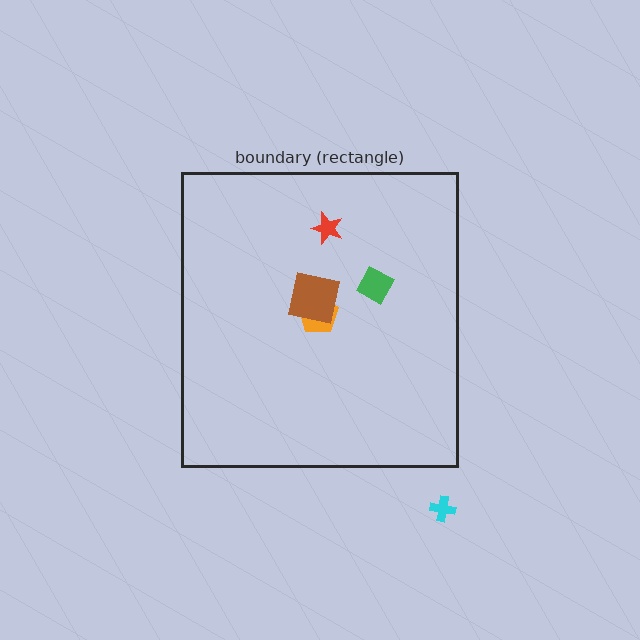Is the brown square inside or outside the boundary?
Inside.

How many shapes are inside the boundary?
4 inside, 1 outside.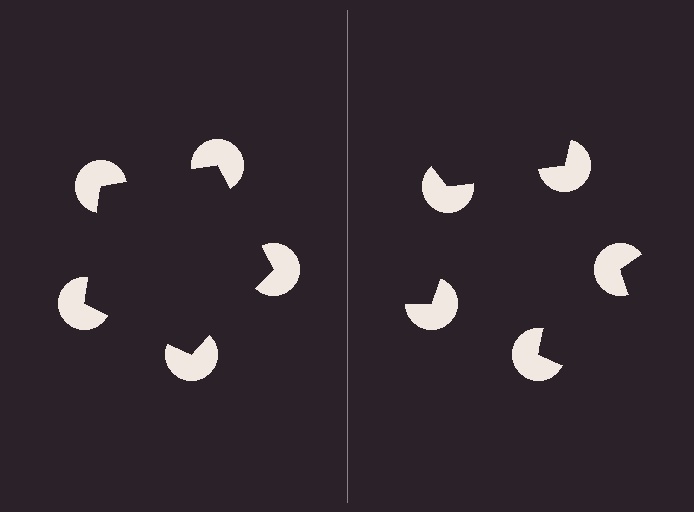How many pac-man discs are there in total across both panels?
10 — 5 on each side.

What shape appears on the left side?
An illusory pentagon.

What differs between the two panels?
The pac-man discs are positioned identically on both sides; only the wedge orientations differ. On the left they align to a pentagon; on the right they are misaligned.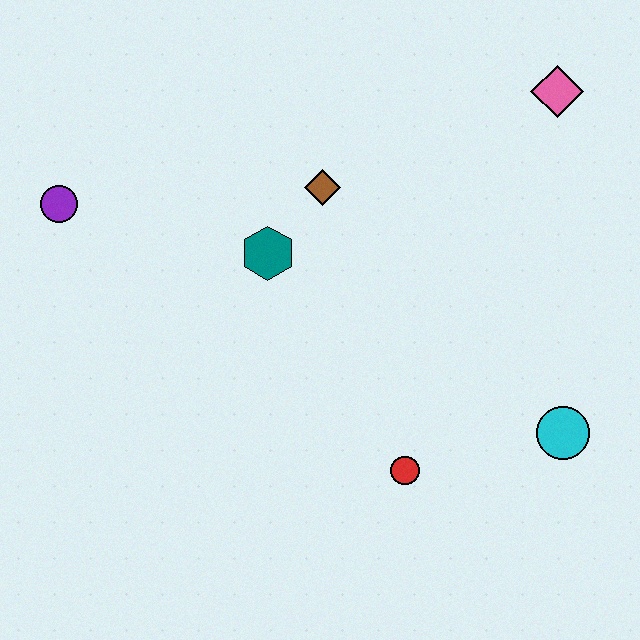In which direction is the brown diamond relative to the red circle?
The brown diamond is above the red circle.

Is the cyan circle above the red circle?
Yes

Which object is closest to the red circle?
The cyan circle is closest to the red circle.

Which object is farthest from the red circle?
The purple circle is farthest from the red circle.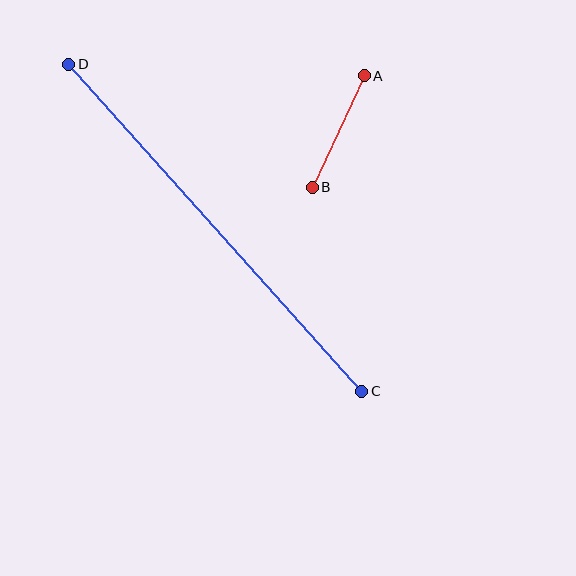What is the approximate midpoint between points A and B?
The midpoint is at approximately (338, 132) pixels.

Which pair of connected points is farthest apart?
Points C and D are farthest apart.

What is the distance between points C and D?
The distance is approximately 439 pixels.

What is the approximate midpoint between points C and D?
The midpoint is at approximately (215, 228) pixels.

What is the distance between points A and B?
The distance is approximately 123 pixels.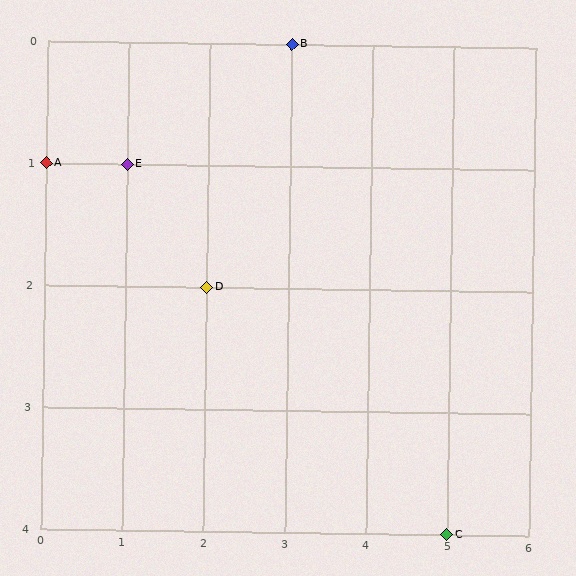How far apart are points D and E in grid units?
Points D and E are 1 column and 1 row apart (about 1.4 grid units diagonally).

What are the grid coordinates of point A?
Point A is at grid coordinates (0, 1).